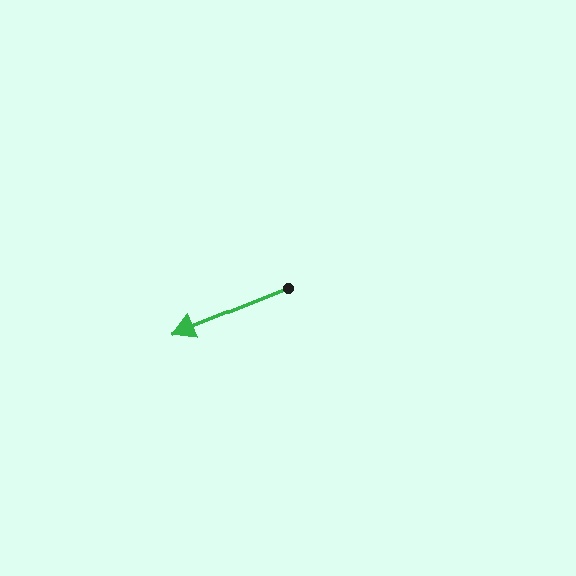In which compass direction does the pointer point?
West.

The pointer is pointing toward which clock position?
Roughly 8 o'clock.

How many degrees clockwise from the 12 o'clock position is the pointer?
Approximately 248 degrees.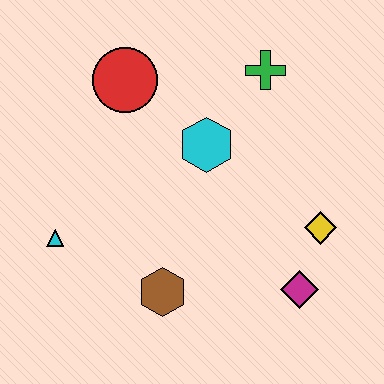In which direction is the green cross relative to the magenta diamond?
The green cross is above the magenta diamond.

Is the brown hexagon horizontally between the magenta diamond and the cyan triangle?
Yes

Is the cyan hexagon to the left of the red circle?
No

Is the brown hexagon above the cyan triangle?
No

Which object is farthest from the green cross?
The cyan triangle is farthest from the green cross.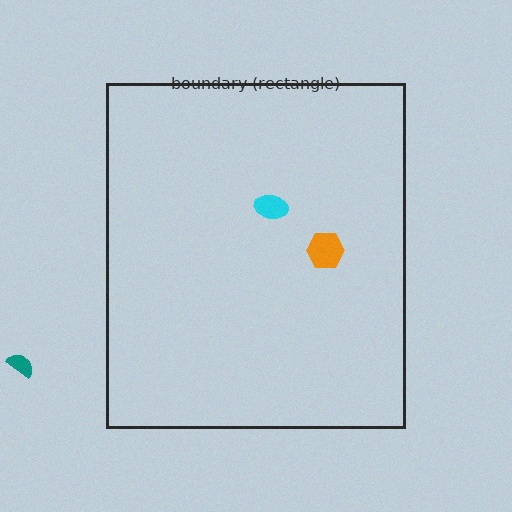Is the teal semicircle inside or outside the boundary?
Outside.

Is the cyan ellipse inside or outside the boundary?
Inside.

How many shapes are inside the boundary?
2 inside, 1 outside.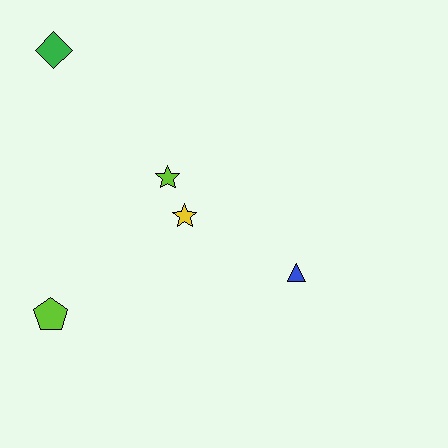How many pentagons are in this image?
There is 1 pentagon.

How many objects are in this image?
There are 5 objects.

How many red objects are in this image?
There are no red objects.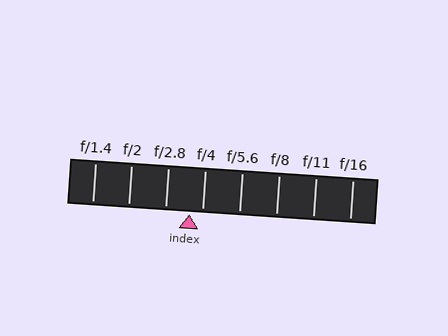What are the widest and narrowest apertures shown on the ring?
The widest aperture shown is f/1.4 and the narrowest is f/16.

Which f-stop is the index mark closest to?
The index mark is closest to f/4.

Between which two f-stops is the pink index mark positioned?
The index mark is between f/2.8 and f/4.